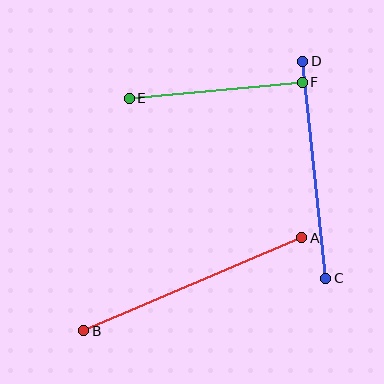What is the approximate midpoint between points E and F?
The midpoint is at approximately (216, 90) pixels.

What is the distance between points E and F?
The distance is approximately 174 pixels.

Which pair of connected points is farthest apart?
Points A and B are farthest apart.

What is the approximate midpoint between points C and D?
The midpoint is at approximately (314, 170) pixels.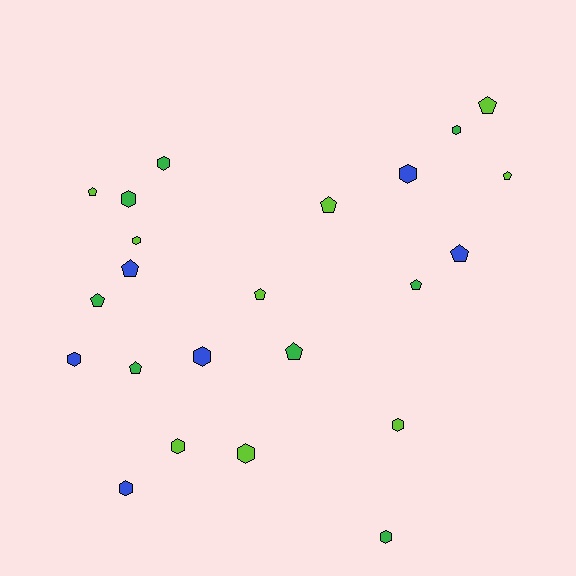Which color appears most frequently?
Lime, with 9 objects.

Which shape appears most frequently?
Hexagon, with 12 objects.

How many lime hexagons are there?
There are 4 lime hexagons.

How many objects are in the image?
There are 23 objects.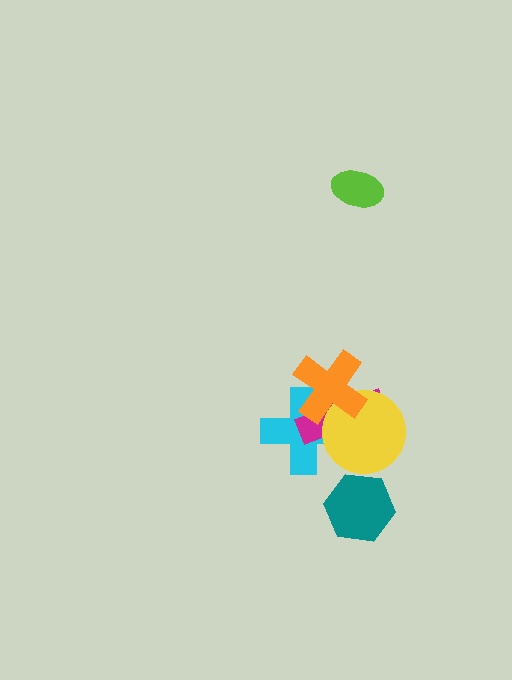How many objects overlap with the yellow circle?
3 objects overlap with the yellow circle.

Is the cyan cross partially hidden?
Yes, it is partially covered by another shape.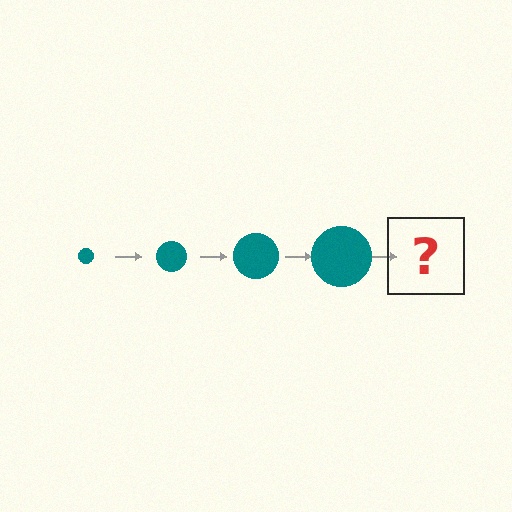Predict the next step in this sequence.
The next step is a teal circle, larger than the previous one.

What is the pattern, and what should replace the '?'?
The pattern is that the circle gets progressively larger each step. The '?' should be a teal circle, larger than the previous one.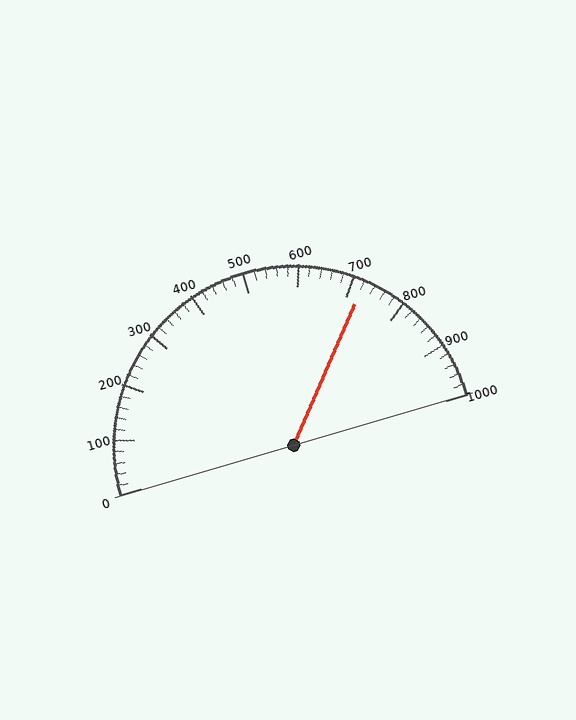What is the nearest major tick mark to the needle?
The nearest major tick mark is 700.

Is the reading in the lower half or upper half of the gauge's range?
The reading is in the upper half of the range (0 to 1000).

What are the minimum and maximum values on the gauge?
The gauge ranges from 0 to 1000.